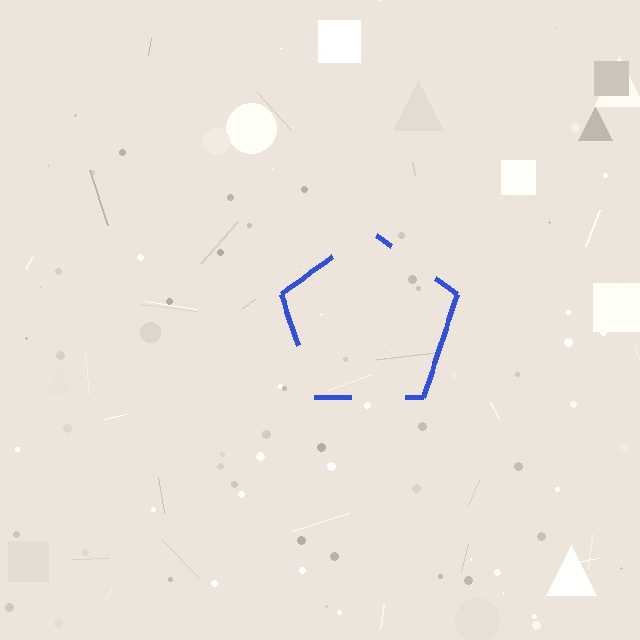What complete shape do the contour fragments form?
The contour fragments form a pentagon.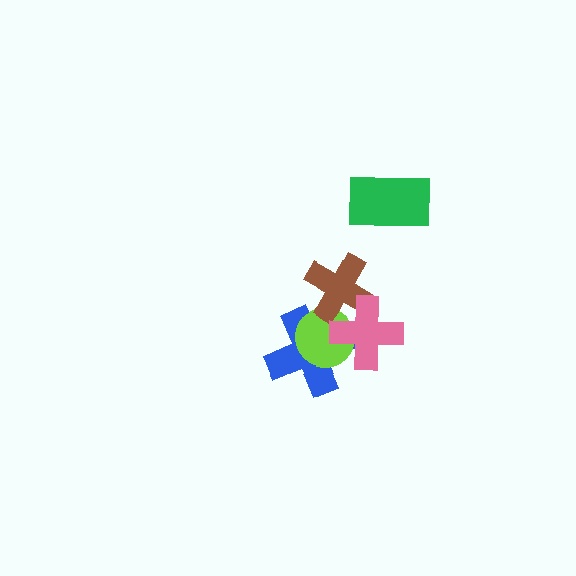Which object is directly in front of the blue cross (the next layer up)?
The lime circle is directly in front of the blue cross.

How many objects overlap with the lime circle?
3 objects overlap with the lime circle.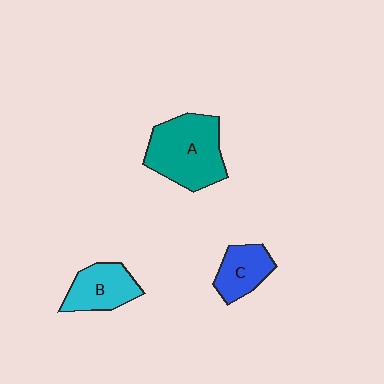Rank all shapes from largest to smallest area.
From largest to smallest: A (teal), B (cyan), C (blue).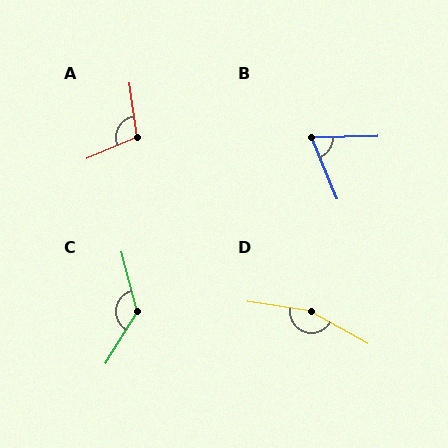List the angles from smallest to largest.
B (69°), A (105°), C (133°), D (160°).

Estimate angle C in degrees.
Approximately 133 degrees.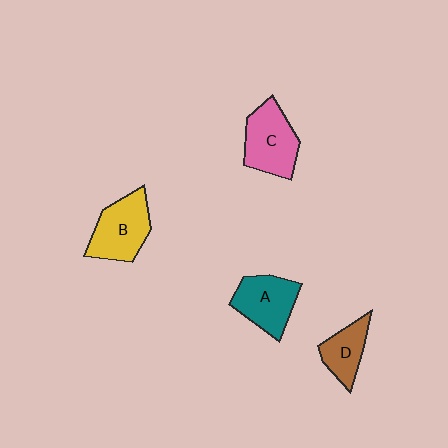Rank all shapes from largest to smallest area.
From largest to smallest: B (yellow), C (pink), A (teal), D (brown).